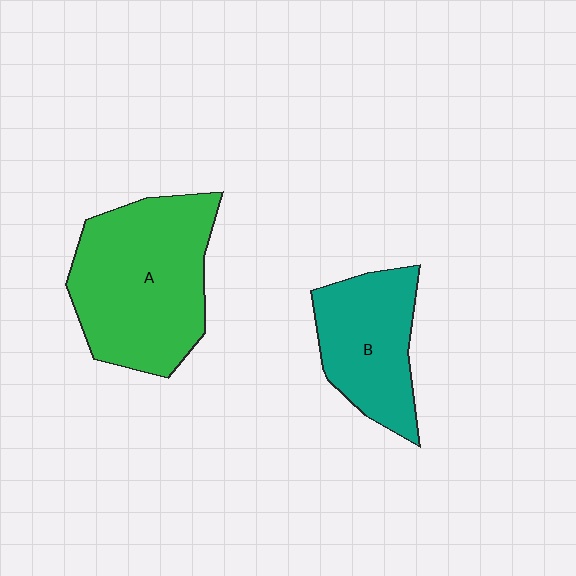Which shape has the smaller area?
Shape B (teal).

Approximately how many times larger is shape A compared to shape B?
Approximately 1.6 times.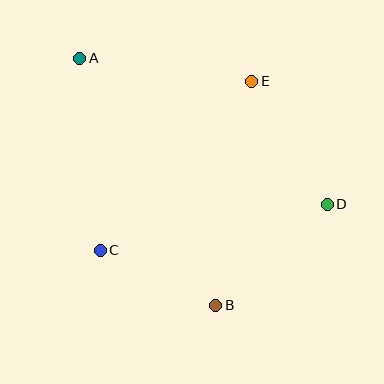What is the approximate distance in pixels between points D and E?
The distance between D and E is approximately 144 pixels.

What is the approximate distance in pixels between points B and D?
The distance between B and D is approximately 151 pixels.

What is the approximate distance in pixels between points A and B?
The distance between A and B is approximately 282 pixels.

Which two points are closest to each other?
Points B and C are closest to each other.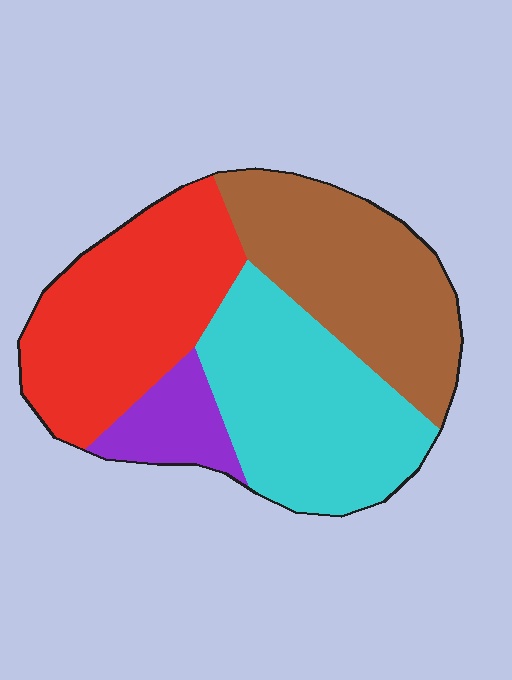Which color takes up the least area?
Purple, at roughly 10%.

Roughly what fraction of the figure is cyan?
Cyan covers 31% of the figure.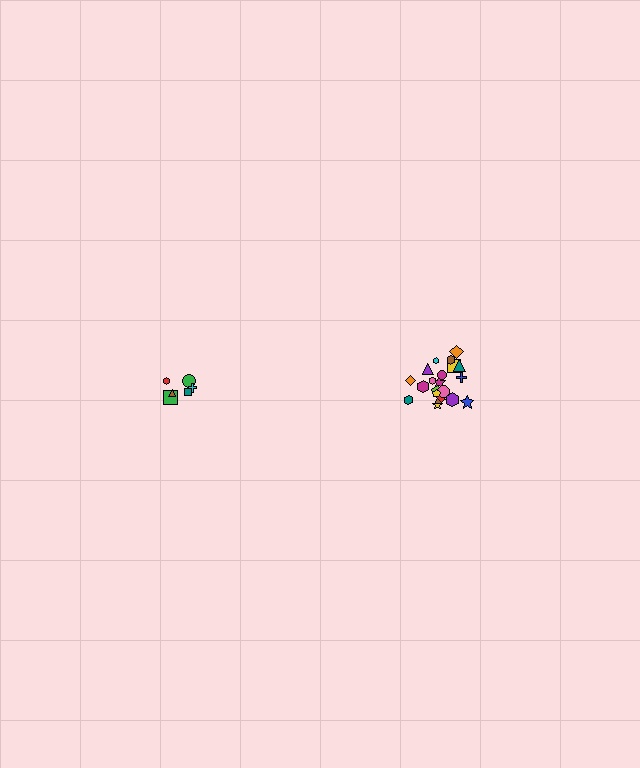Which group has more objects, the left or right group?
The right group.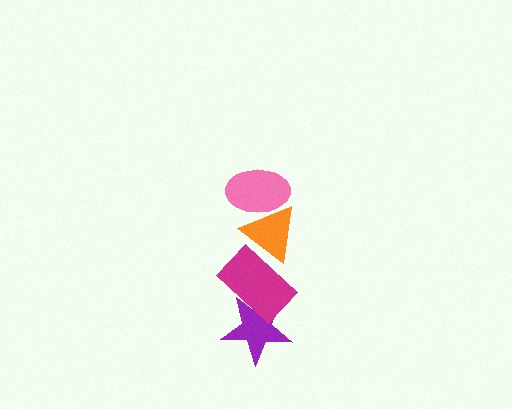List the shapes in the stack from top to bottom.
From top to bottom: the pink ellipse, the orange triangle, the magenta rectangle, the purple star.